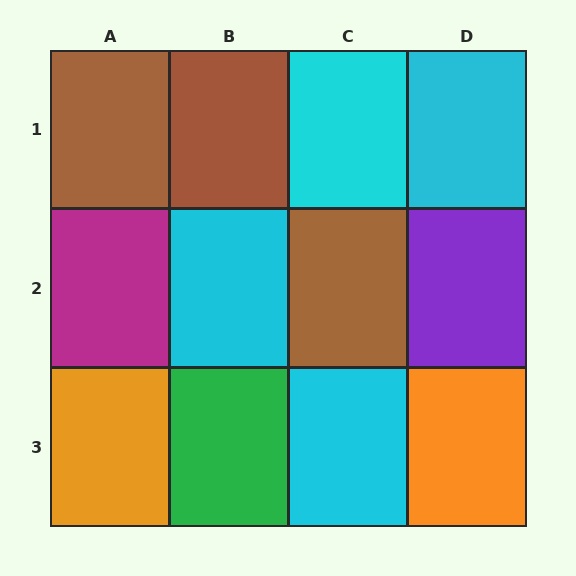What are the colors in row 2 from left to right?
Magenta, cyan, brown, purple.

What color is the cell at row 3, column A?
Orange.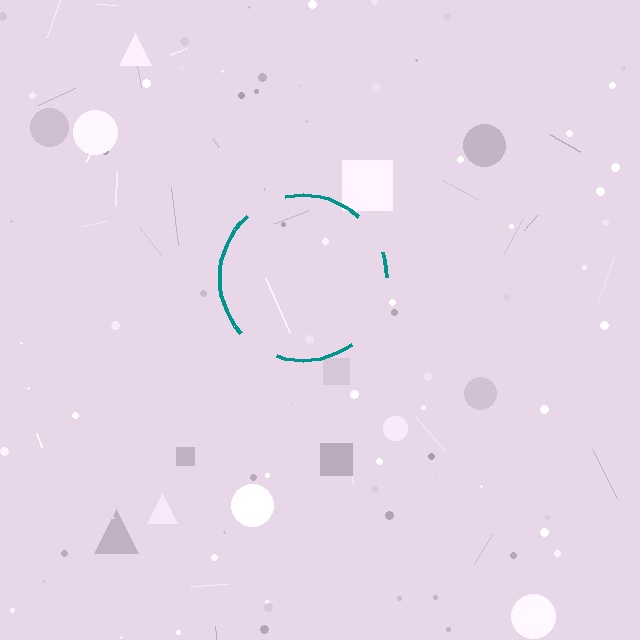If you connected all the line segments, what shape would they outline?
They would outline a circle.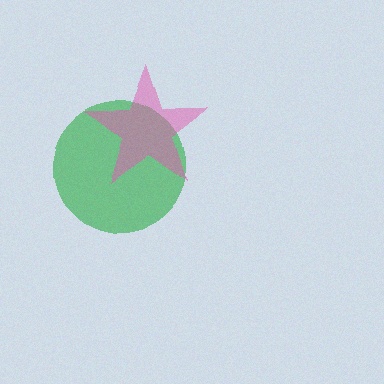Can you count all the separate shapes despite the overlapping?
Yes, there are 2 separate shapes.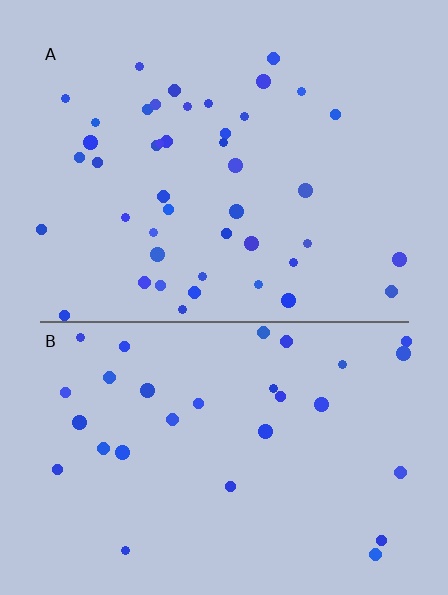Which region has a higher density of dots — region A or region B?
A (the top).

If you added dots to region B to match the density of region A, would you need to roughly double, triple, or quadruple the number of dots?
Approximately double.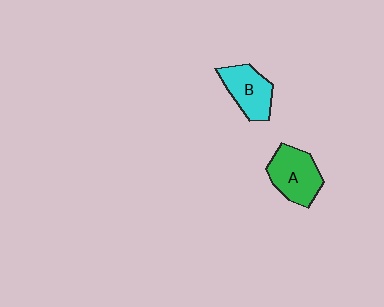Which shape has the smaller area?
Shape B (cyan).